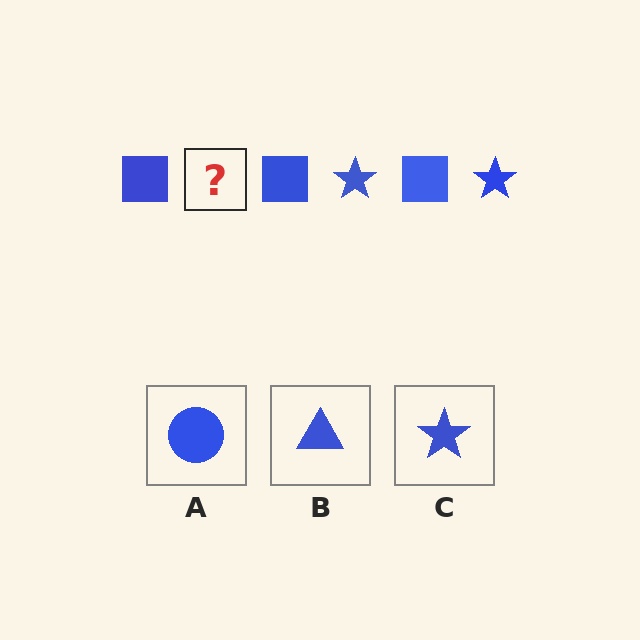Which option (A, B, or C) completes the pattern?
C.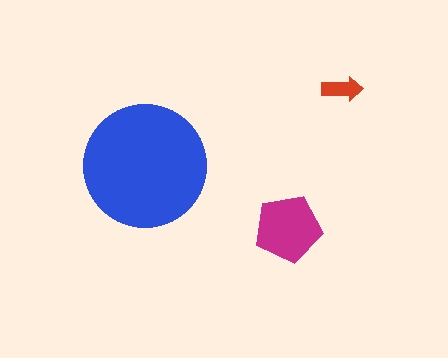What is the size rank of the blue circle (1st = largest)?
1st.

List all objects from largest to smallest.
The blue circle, the magenta pentagon, the red arrow.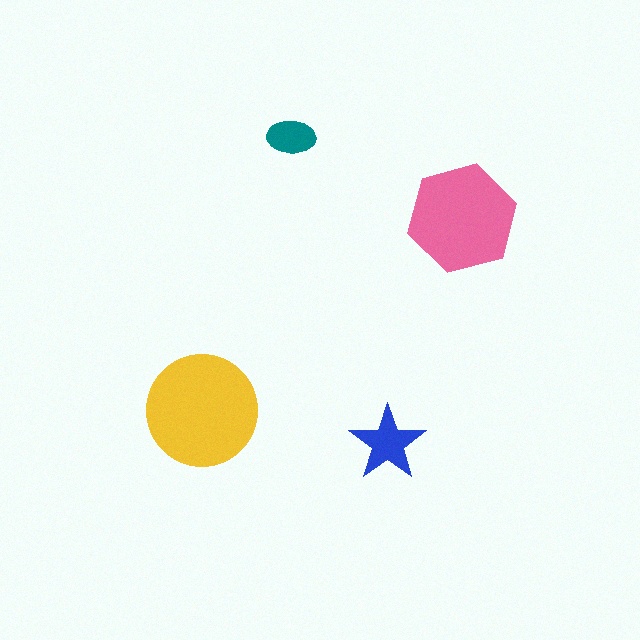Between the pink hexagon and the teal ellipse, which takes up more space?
The pink hexagon.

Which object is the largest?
The yellow circle.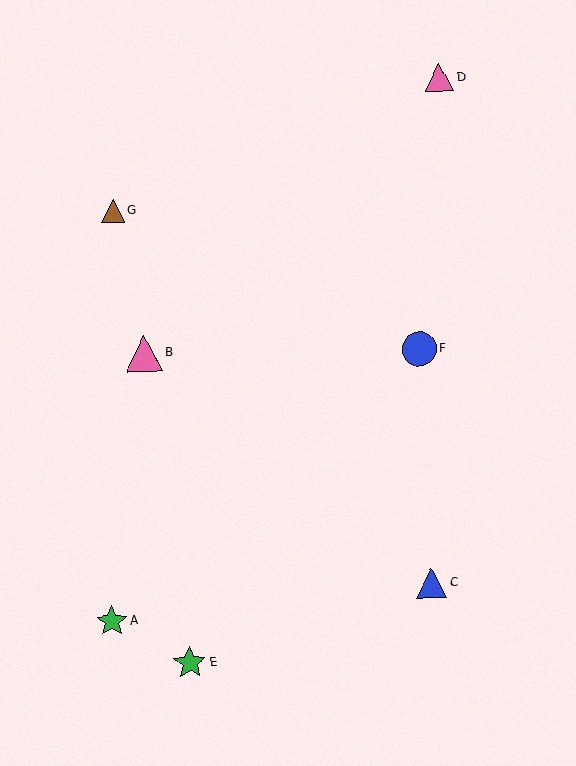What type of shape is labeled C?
Shape C is a blue triangle.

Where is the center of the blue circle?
The center of the blue circle is at (419, 349).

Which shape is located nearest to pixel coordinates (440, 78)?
The pink triangle (labeled D) at (439, 77) is nearest to that location.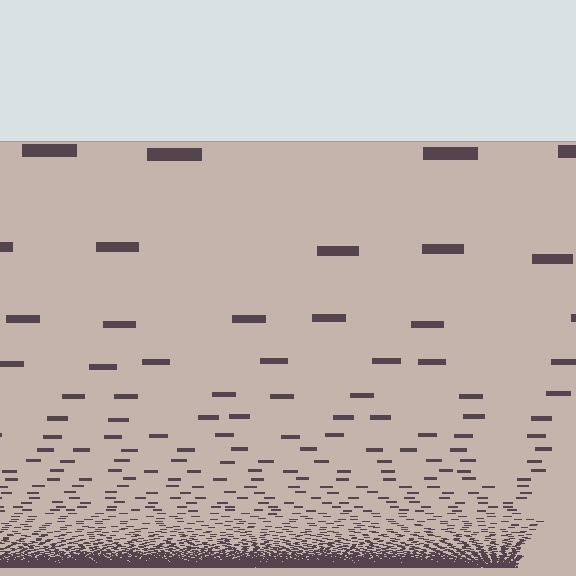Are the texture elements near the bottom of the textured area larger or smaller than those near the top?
Smaller. The gradient is inverted — elements near the bottom are smaller and denser.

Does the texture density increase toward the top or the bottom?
Density increases toward the bottom.